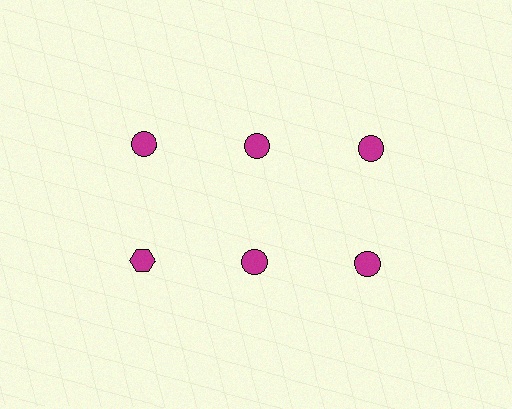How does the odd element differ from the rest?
It has a different shape: hexagon instead of circle.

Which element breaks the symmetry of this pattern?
The magenta hexagon in the second row, leftmost column breaks the symmetry. All other shapes are magenta circles.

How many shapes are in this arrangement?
There are 6 shapes arranged in a grid pattern.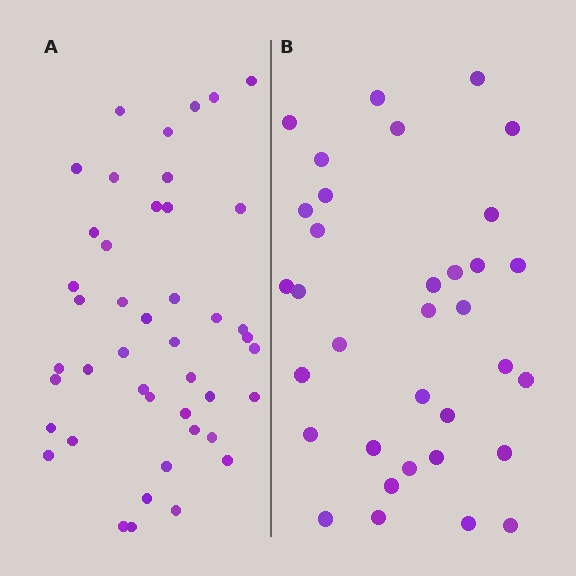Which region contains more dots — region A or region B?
Region A (the left region) has more dots.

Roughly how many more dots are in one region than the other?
Region A has roughly 10 or so more dots than region B.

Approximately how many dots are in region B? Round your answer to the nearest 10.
About 30 dots. (The exact count is 34, which rounds to 30.)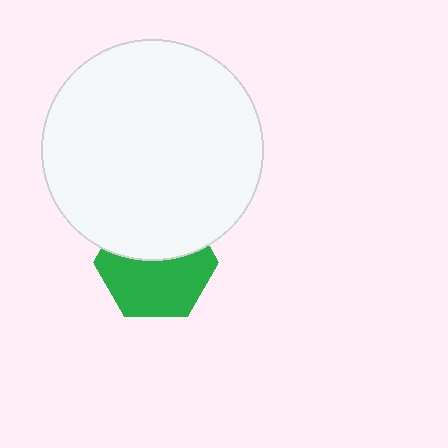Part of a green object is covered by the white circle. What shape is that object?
It is a hexagon.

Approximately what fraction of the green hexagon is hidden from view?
Roughly 43% of the green hexagon is hidden behind the white circle.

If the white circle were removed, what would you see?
You would see the complete green hexagon.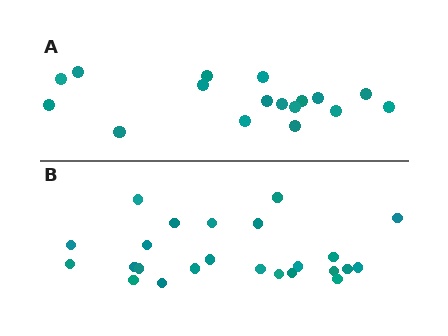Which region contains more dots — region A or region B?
Region B (the bottom region) has more dots.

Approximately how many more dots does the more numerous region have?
Region B has roughly 8 or so more dots than region A.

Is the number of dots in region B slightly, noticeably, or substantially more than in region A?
Region B has noticeably more, but not dramatically so. The ratio is roughly 1.4 to 1.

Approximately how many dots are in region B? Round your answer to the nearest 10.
About 20 dots. (The exact count is 24, which rounds to 20.)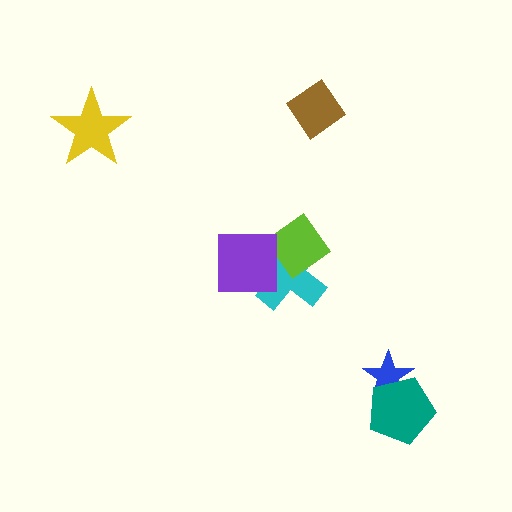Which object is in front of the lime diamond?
The purple square is in front of the lime diamond.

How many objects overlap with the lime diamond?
2 objects overlap with the lime diamond.